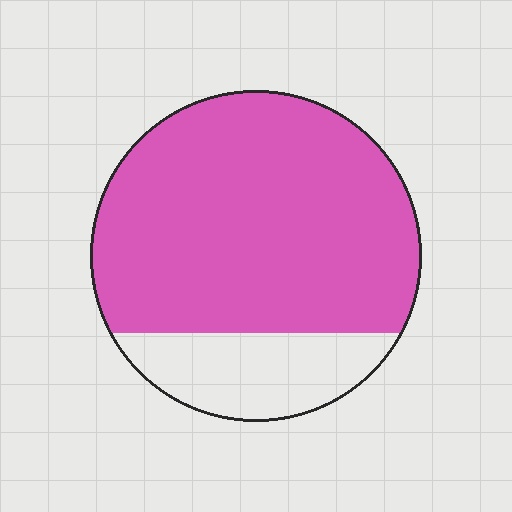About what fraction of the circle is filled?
About four fifths (4/5).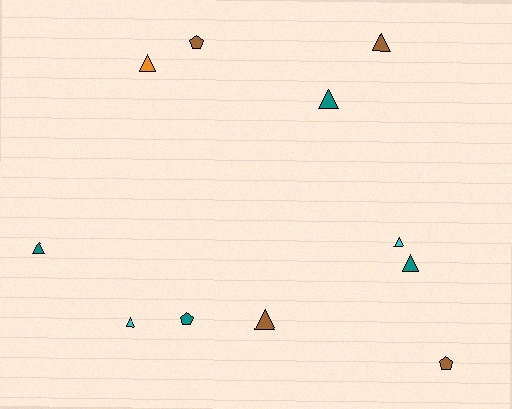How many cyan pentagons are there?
There are no cyan pentagons.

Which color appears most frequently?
Brown, with 4 objects.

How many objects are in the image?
There are 11 objects.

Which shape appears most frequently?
Triangle, with 8 objects.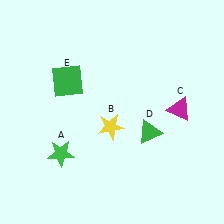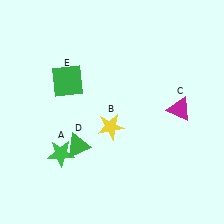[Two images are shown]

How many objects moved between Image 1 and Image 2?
1 object moved between the two images.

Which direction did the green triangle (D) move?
The green triangle (D) moved left.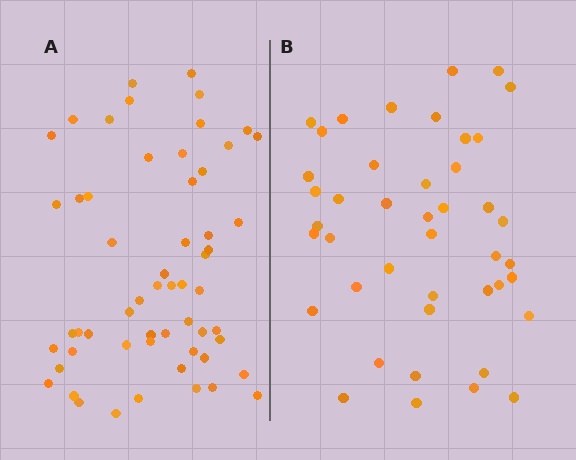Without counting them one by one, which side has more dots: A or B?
Region A (the left region) has more dots.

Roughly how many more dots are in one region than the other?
Region A has approximately 15 more dots than region B.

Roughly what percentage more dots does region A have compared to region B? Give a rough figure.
About 35% more.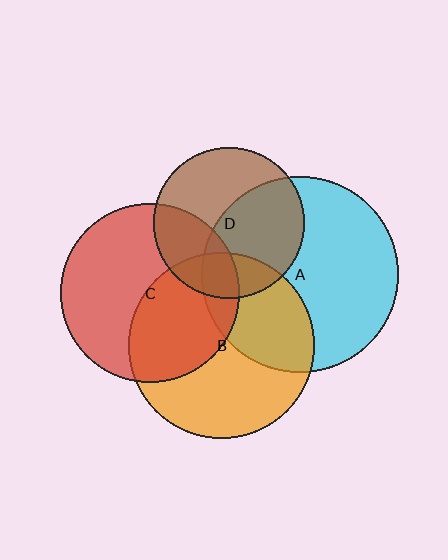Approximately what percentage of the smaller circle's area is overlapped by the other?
Approximately 35%.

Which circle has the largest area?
Circle A (cyan).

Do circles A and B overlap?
Yes.